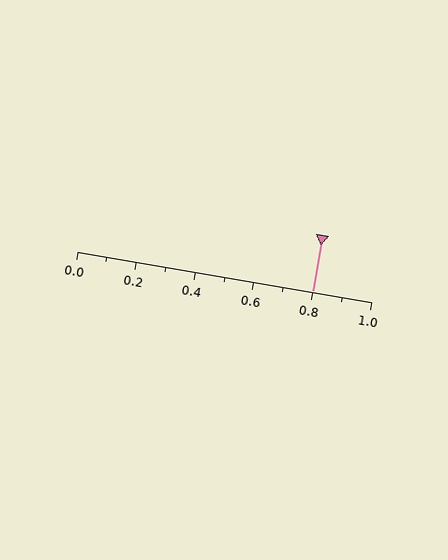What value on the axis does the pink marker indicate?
The marker indicates approximately 0.8.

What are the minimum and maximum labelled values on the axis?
The axis runs from 0.0 to 1.0.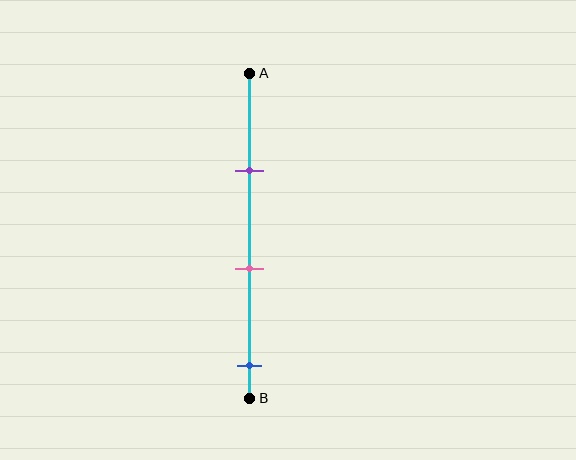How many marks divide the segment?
There are 3 marks dividing the segment.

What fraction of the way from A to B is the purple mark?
The purple mark is approximately 30% (0.3) of the way from A to B.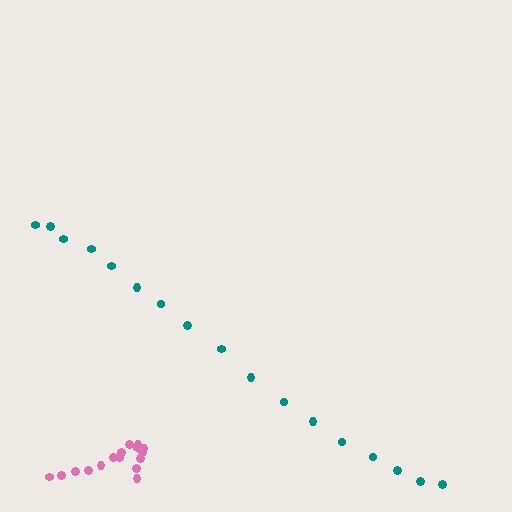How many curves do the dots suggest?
There are 2 distinct paths.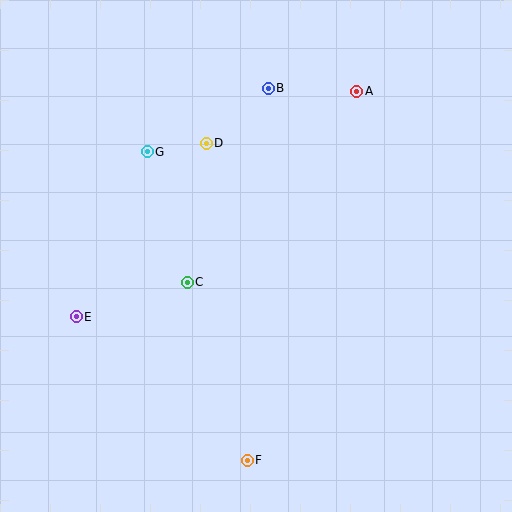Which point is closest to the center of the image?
Point C at (187, 282) is closest to the center.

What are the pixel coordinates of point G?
Point G is at (147, 152).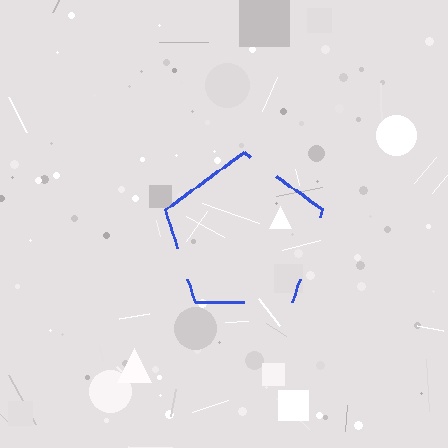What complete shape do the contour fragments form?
The contour fragments form a pentagon.